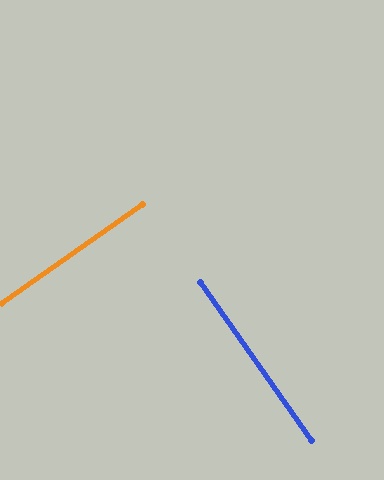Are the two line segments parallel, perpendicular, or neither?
Perpendicular — they meet at approximately 90°.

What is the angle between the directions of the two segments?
Approximately 90 degrees.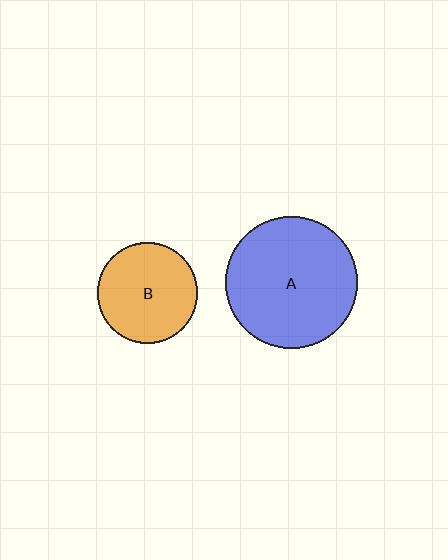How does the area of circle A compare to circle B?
Approximately 1.7 times.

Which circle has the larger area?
Circle A (blue).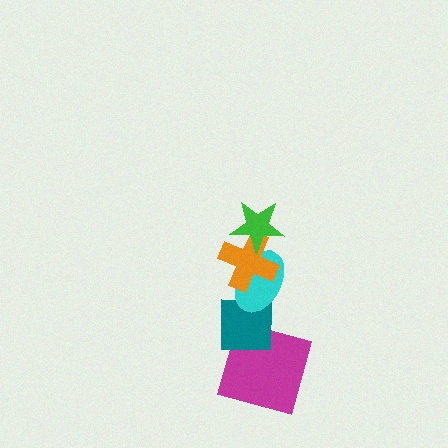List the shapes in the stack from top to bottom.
From top to bottom: the green star, the orange cross, the cyan ellipse, the teal square, the magenta square.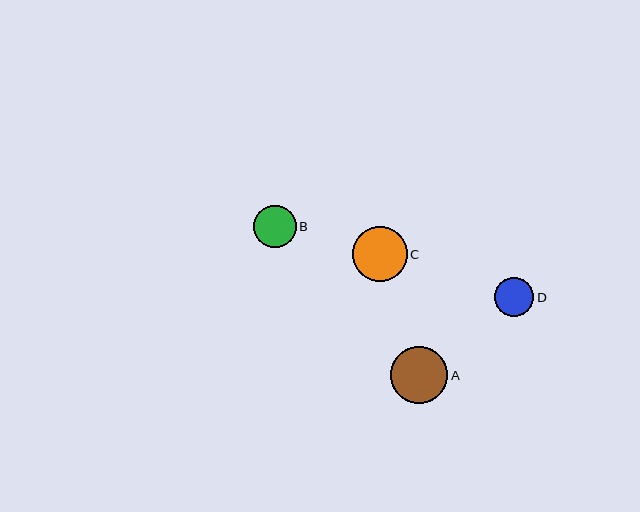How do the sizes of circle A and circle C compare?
Circle A and circle C are approximately the same size.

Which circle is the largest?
Circle A is the largest with a size of approximately 57 pixels.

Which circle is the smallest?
Circle D is the smallest with a size of approximately 39 pixels.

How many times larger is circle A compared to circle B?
Circle A is approximately 1.3 times the size of circle B.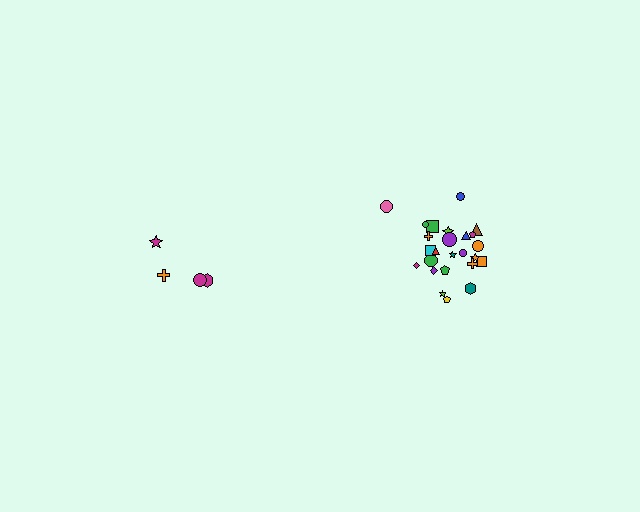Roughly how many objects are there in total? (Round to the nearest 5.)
Roughly 30 objects in total.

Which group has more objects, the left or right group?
The right group.